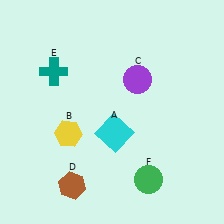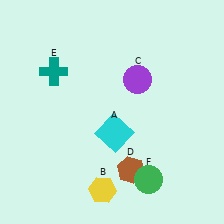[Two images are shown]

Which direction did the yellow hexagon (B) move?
The yellow hexagon (B) moved down.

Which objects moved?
The objects that moved are: the yellow hexagon (B), the brown hexagon (D).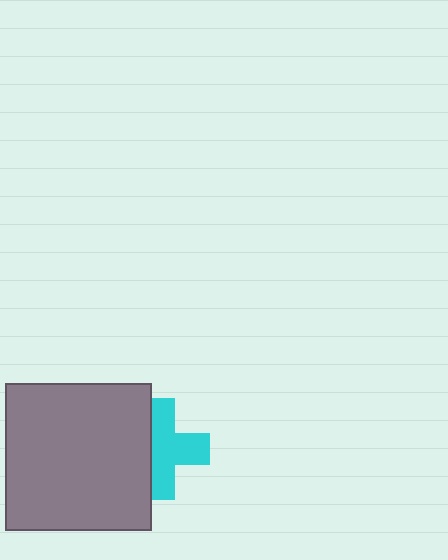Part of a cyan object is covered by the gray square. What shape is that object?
It is a cross.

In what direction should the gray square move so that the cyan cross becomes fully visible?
The gray square should move left. That is the shortest direction to clear the overlap and leave the cyan cross fully visible.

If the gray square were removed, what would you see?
You would see the complete cyan cross.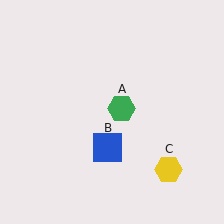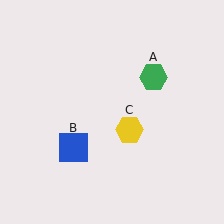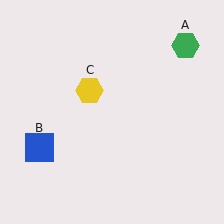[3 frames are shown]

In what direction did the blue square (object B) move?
The blue square (object B) moved left.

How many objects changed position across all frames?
3 objects changed position: green hexagon (object A), blue square (object B), yellow hexagon (object C).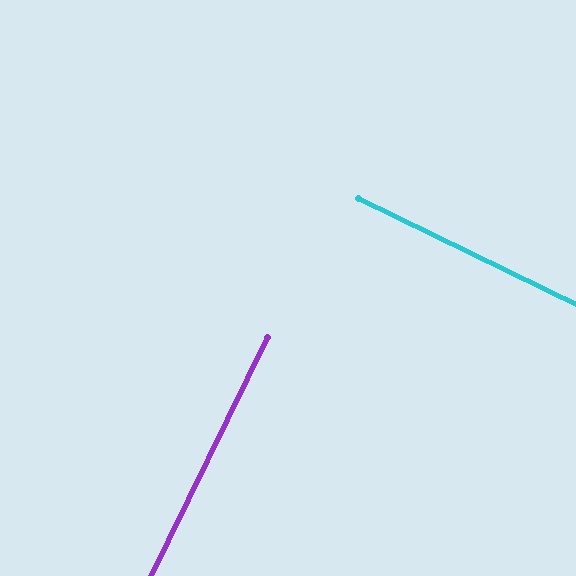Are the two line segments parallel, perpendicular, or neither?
Perpendicular — they meet at approximately 90°.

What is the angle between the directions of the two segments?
Approximately 90 degrees.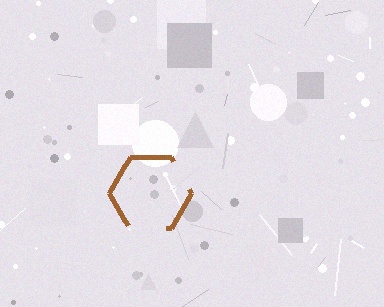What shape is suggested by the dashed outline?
The dashed outline suggests a hexagon.